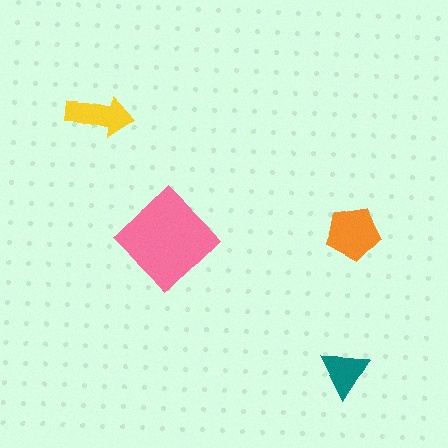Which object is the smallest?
The teal triangle.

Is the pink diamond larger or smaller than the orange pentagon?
Larger.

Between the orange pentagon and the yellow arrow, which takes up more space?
The orange pentagon.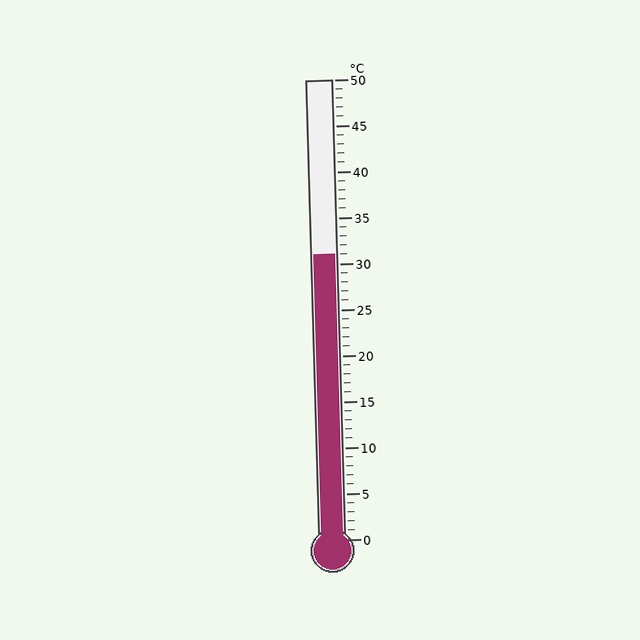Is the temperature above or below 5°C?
The temperature is above 5°C.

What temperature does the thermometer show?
The thermometer shows approximately 31°C.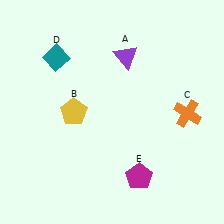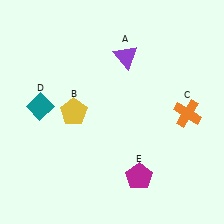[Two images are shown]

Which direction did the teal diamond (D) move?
The teal diamond (D) moved down.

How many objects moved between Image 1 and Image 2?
1 object moved between the two images.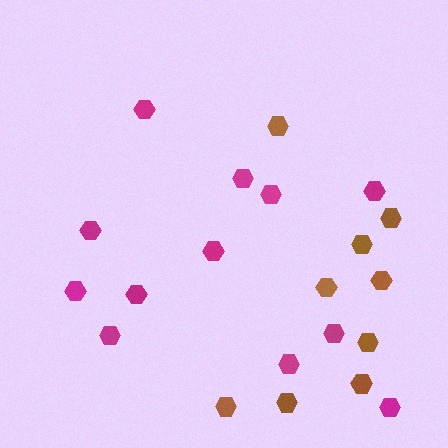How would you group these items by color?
There are 2 groups: one group of magenta hexagons (12) and one group of brown hexagons (9).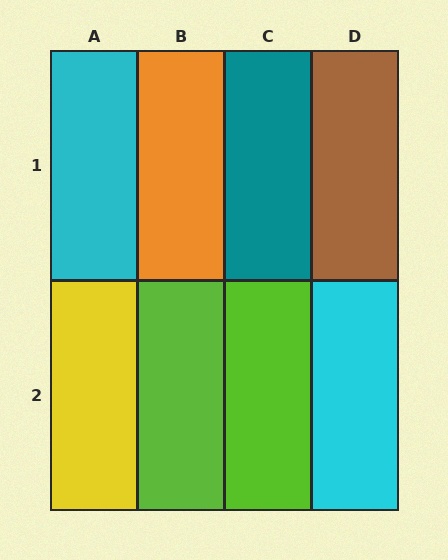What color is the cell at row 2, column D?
Cyan.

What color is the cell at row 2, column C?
Lime.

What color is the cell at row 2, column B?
Lime.